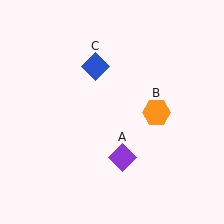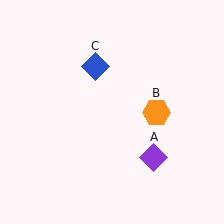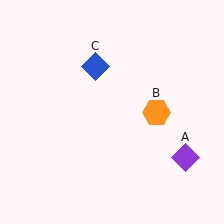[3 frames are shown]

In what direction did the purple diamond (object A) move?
The purple diamond (object A) moved right.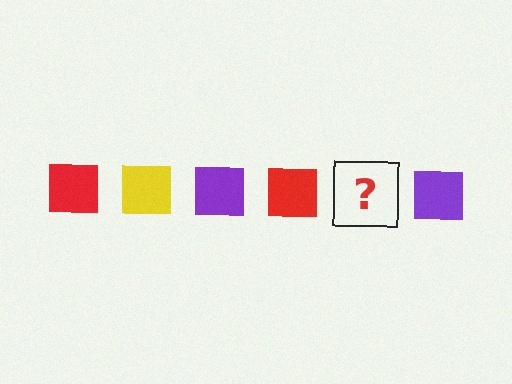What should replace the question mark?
The question mark should be replaced with a yellow square.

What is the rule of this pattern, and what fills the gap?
The rule is that the pattern cycles through red, yellow, purple squares. The gap should be filled with a yellow square.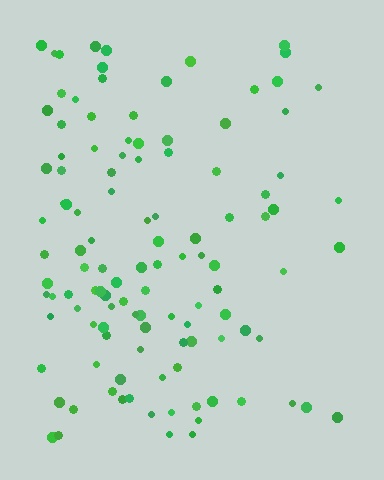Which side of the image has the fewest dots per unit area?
The right.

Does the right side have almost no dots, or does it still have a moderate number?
Still a moderate number, just noticeably fewer than the left.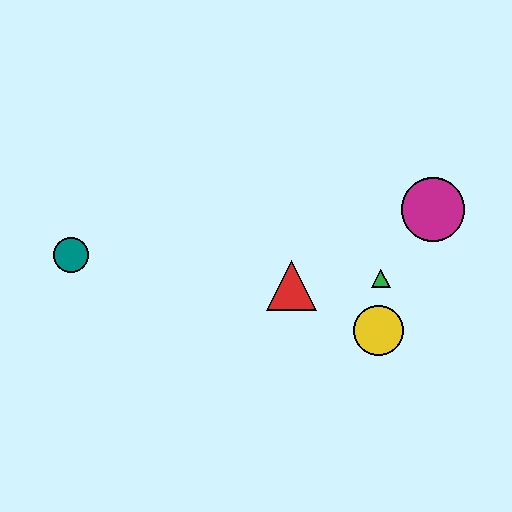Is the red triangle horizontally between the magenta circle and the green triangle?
No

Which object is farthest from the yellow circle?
The teal circle is farthest from the yellow circle.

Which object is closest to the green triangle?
The yellow circle is closest to the green triangle.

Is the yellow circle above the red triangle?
No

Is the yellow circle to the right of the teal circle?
Yes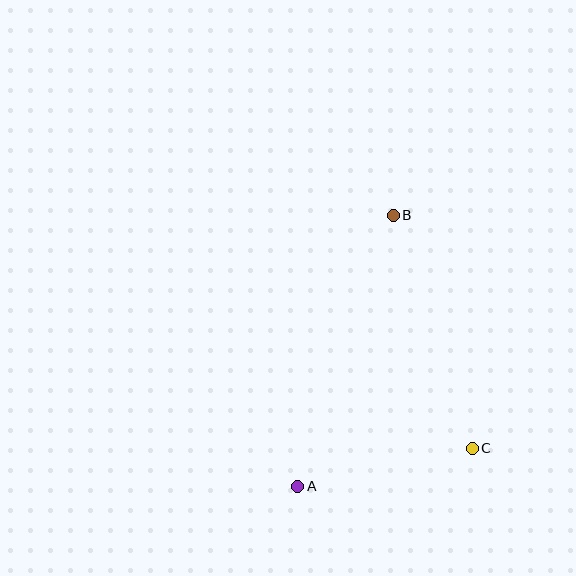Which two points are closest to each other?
Points A and C are closest to each other.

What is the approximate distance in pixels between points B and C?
The distance between B and C is approximately 246 pixels.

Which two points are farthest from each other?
Points A and B are farthest from each other.